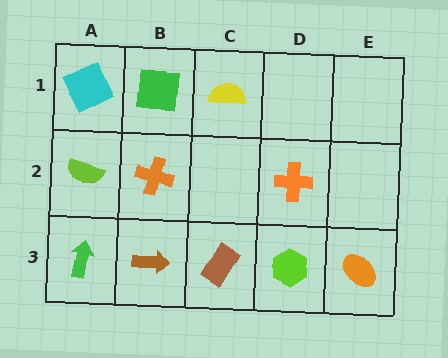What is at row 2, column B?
An orange cross.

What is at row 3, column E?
An orange ellipse.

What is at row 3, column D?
A lime hexagon.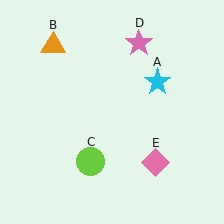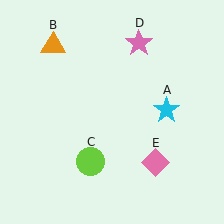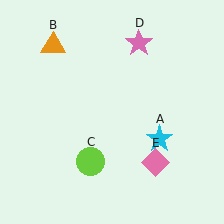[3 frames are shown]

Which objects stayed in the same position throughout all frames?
Orange triangle (object B) and lime circle (object C) and pink star (object D) and pink diamond (object E) remained stationary.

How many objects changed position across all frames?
1 object changed position: cyan star (object A).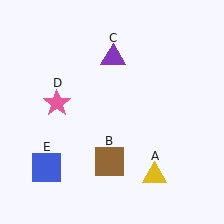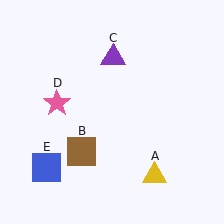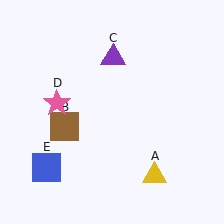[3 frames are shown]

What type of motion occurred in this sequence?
The brown square (object B) rotated clockwise around the center of the scene.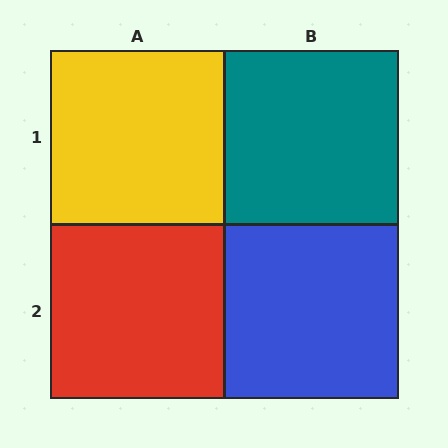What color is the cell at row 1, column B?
Teal.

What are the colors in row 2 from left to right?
Red, blue.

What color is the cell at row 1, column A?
Yellow.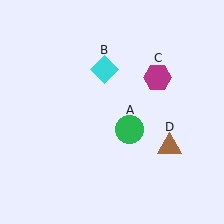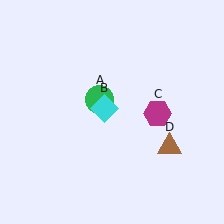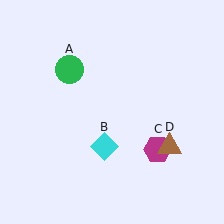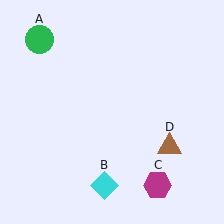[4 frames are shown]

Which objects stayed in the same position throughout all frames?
Brown triangle (object D) remained stationary.